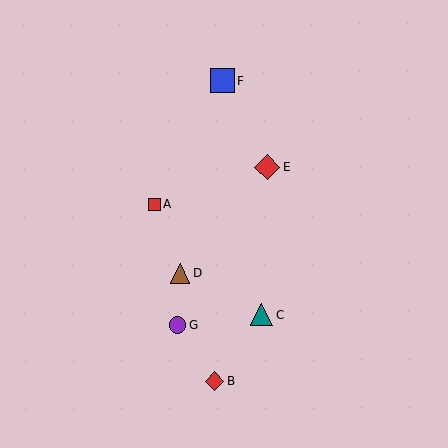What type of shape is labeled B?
Shape B is a red diamond.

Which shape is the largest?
The red diamond (labeled E) is the largest.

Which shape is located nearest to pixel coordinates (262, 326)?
The teal triangle (labeled C) at (262, 314) is nearest to that location.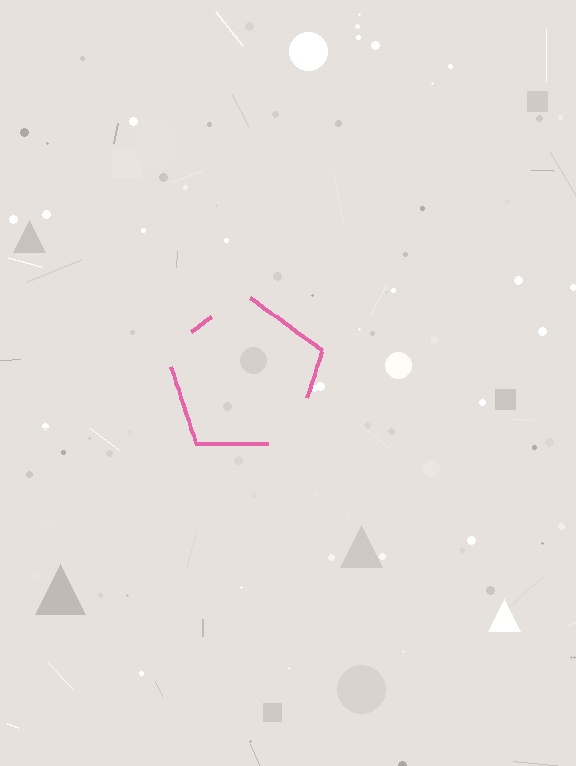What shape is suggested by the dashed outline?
The dashed outline suggests a pentagon.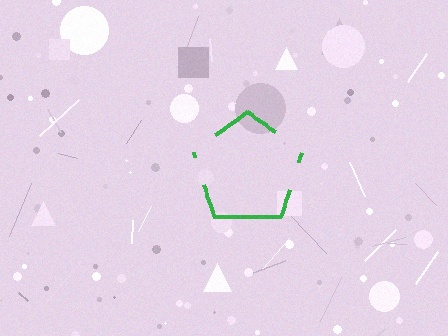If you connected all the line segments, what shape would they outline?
They would outline a pentagon.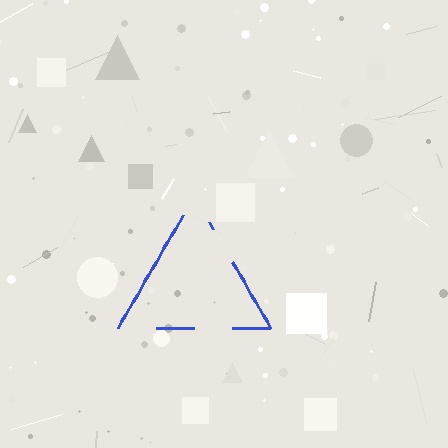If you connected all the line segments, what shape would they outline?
They would outline a triangle.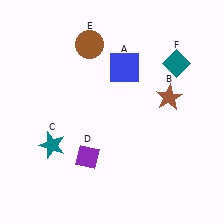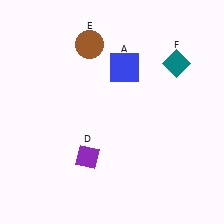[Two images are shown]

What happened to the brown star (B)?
The brown star (B) was removed in Image 2. It was in the top-right area of Image 1.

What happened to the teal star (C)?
The teal star (C) was removed in Image 2. It was in the bottom-left area of Image 1.